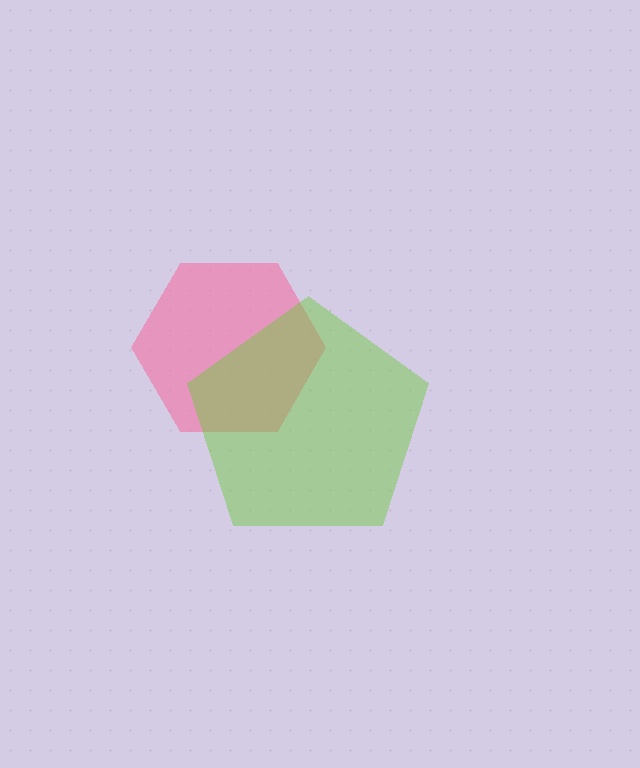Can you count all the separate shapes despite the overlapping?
Yes, there are 2 separate shapes.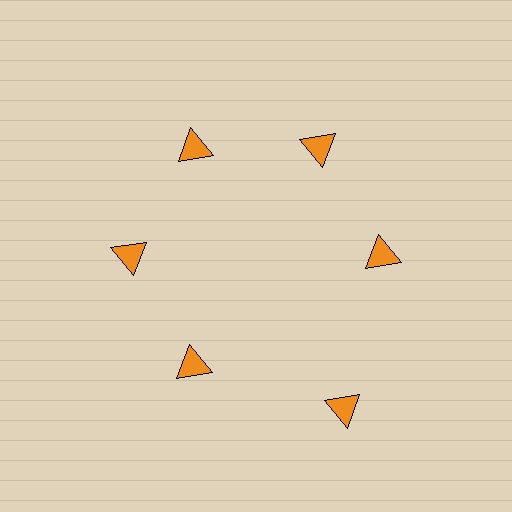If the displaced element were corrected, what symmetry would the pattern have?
It would have 6-fold rotational symmetry — the pattern would map onto itself every 60 degrees.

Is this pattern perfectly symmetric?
No. The 6 orange triangles are arranged in a ring, but one element near the 5 o'clock position is pushed outward from the center, breaking the 6-fold rotational symmetry.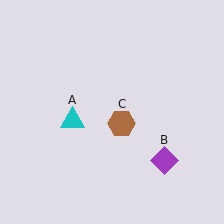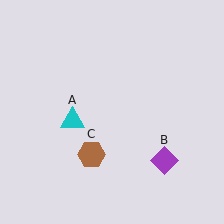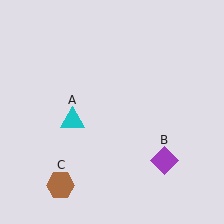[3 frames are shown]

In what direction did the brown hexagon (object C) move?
The brown hexagon (object C) moved down and to the left.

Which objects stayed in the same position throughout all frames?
Cyan triangle (object A) and purple diamond (object B) remained stationary.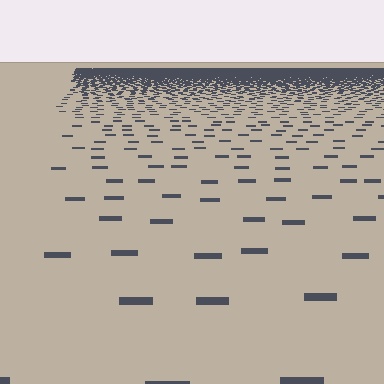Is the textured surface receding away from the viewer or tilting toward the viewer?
The surface is receding away from the viewer. Texture elements get smaller and denser toward the top.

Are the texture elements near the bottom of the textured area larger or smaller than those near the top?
Larger. Near the bottom, elements are closer to the viewer and appear at a bigger on-screen size.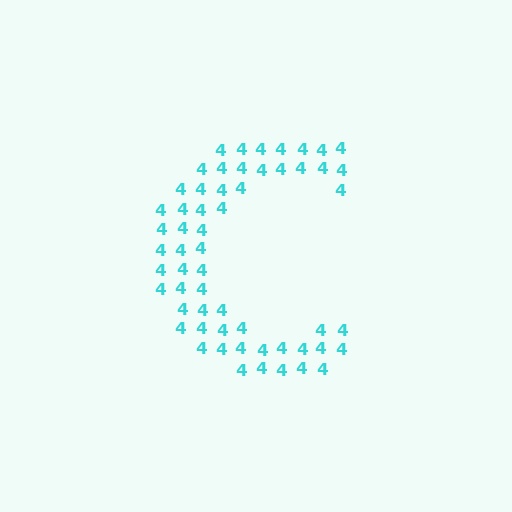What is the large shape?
The large shape is the letter C.